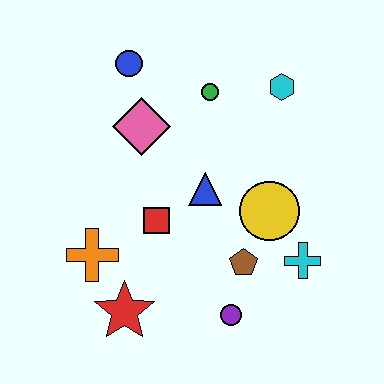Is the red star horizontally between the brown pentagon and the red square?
No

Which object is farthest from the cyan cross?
The blue circle is farthest from the cyan cross.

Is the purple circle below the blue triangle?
Yes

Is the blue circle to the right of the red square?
No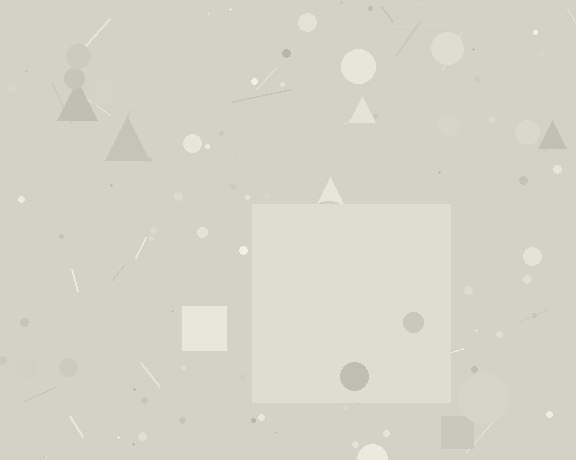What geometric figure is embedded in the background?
A square is embedded in the background.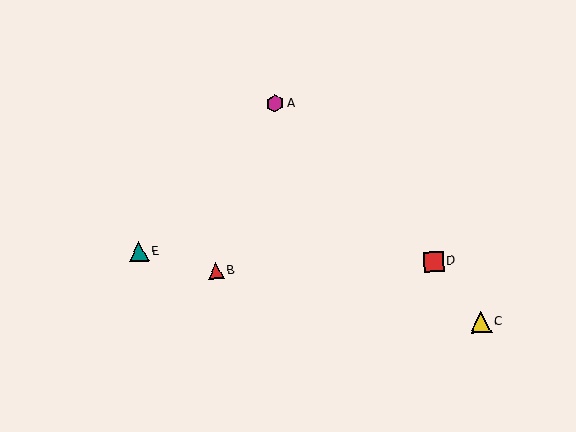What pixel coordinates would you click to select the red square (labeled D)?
Click at (434, 262) to select the red square D.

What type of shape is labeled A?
Shape A is a magenta hexagon.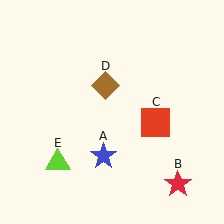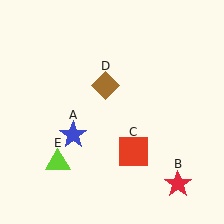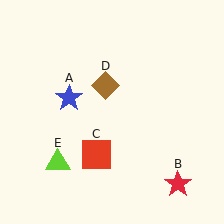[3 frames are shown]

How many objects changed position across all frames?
2 objects changed position: blue star (object A), red square (object C).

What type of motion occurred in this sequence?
The blue star (object A), red square (object C) rotated clockwise around the center of the scene.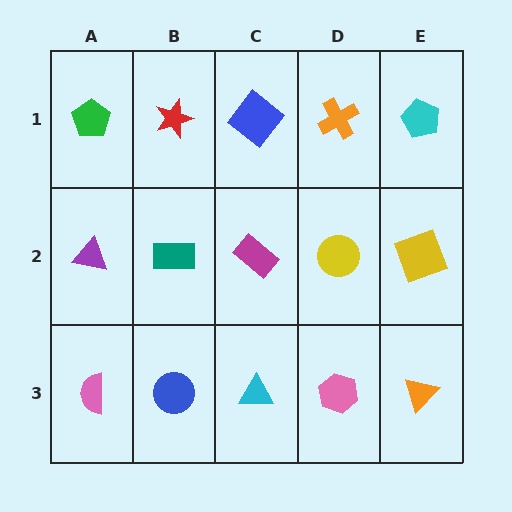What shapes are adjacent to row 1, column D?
A yellow circle (row 2, column D), a blue diamond (row 1, column C), a cyan pentagon (row 1, column E).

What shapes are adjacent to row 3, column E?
A yellow square (row 2, column E), a pink hexagon (row 3, column D).